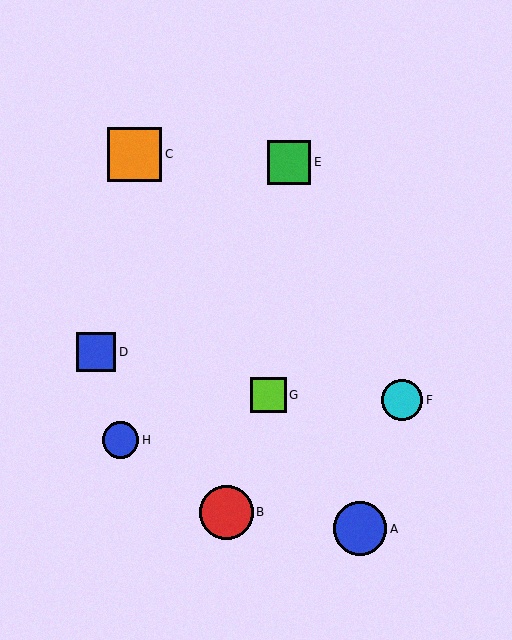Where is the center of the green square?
The center of the green square is at (289, 162).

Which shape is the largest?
The orange square (labeled C) is the largest.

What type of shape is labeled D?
Shape D is a blue square.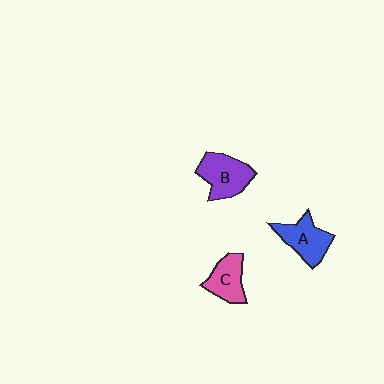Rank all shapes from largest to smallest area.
From largest to smallest: B (purple), A (blue), C (pink).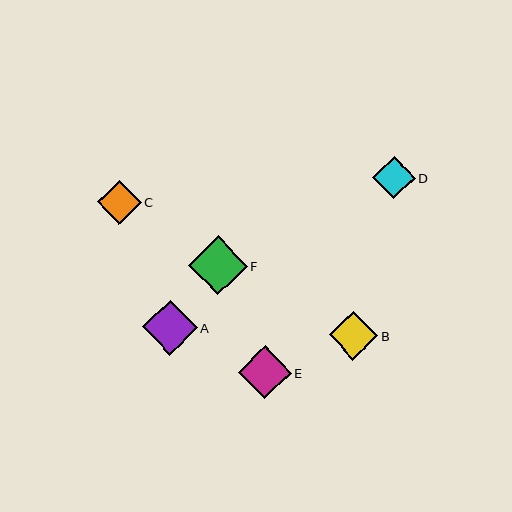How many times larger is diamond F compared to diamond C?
Diamond F is approximately 1.3 times the size of diamond C.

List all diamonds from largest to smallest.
From largest to smallest: F, A, E, B, C, D.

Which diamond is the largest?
Diamond F is the largest with a size of approximately 59 pixels.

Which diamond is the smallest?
Diamond D is the smallest with a size of approximately 43 pixels.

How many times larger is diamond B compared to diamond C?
Diamond B is approximately 1.1 times the size of diamond C.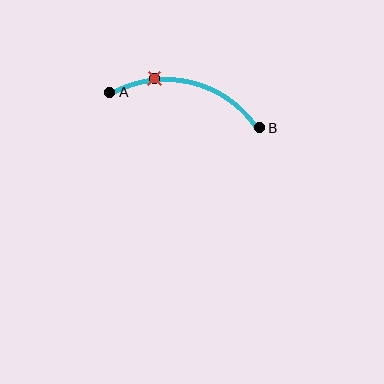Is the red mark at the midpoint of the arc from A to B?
No. The red mark lies on the arc but is closer to endpoint A. The arc midpoint would be at the point on the curve equidistant along the arc from both A and B.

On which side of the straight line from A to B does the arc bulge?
The arc bulges above the straight line connecting A and B.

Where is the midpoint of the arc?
The arc midpoint is the point on the curve farthest from the straight line joining A and B. It sits above that line.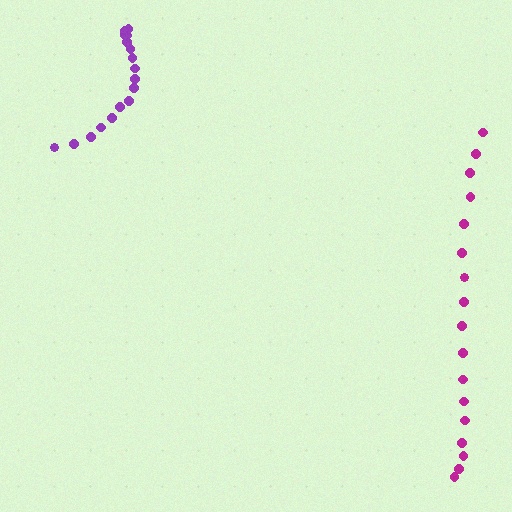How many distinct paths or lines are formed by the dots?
There are 2 distinct paths.